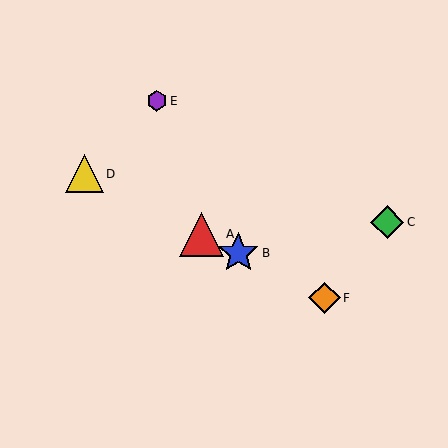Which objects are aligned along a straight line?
Objects A, B, D, F are aligned along a straight line.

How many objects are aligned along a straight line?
4 objects (A, B, D, F) are aligned along a straight line.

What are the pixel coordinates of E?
Object E is at (157, 101).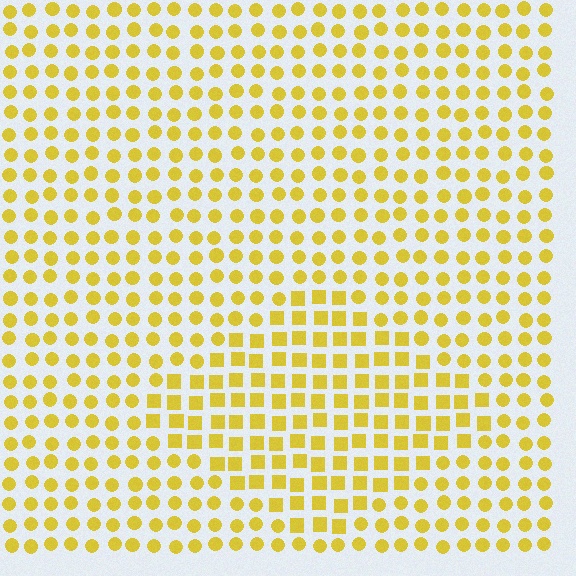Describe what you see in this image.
The image is filled with small yellow elements arranged in a uniform grid. A diamond-shaped region contains squares, while the surrounding area contains circles. The boundary is defined purely by the change in element shape.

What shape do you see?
I see a diamond.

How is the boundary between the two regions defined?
The boundary is defined by a change in element shape: squares inside vs. circles outside. All elements share the same color and spacing.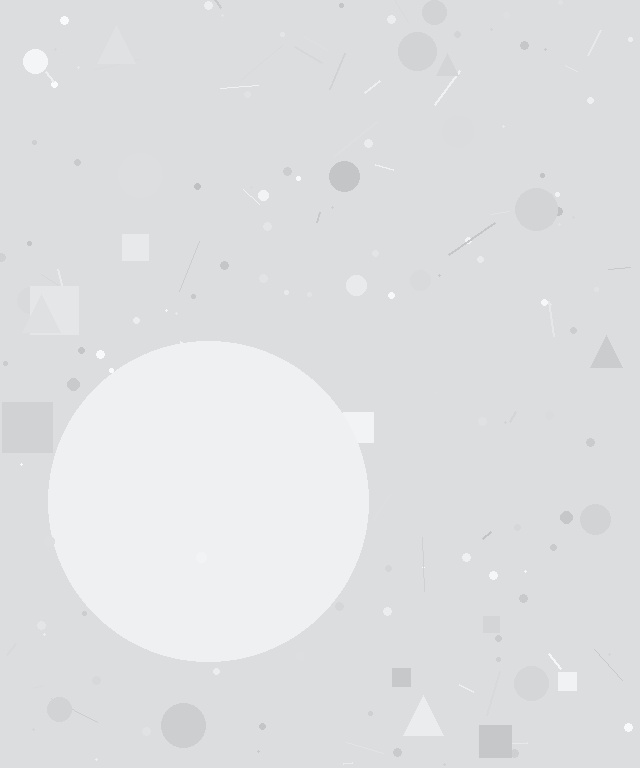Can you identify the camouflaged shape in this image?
The camouflaged shape is a circle.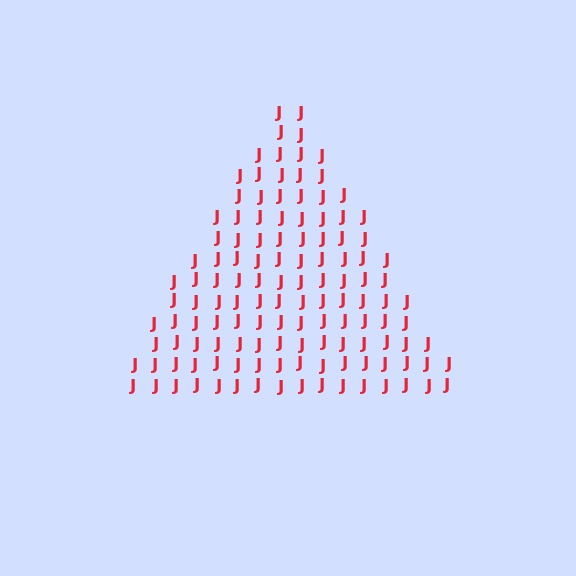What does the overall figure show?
The overall figure shows a triangle.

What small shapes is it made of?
It is made of small letter J's.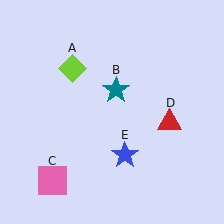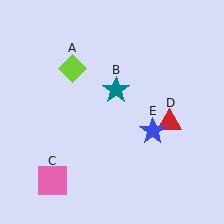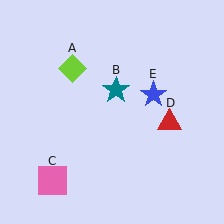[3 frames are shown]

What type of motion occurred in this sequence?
The blue star (object E) rotated counterclockwise around the center of the scene.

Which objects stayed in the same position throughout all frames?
Lime diamond (object A) and teal star (object B) and pink square (object C) and red triangle (object D) remained stationary.